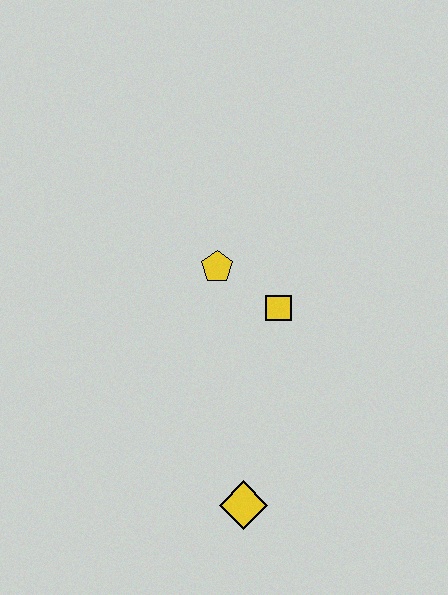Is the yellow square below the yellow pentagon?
Yes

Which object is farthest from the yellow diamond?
The yellow pentagon is farthest from the yellow diamond.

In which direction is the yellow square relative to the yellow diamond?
The yellow square is above the yellow diamond.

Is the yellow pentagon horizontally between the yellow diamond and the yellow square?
No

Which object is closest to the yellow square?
The yellow pentagon is closest to the yellow square.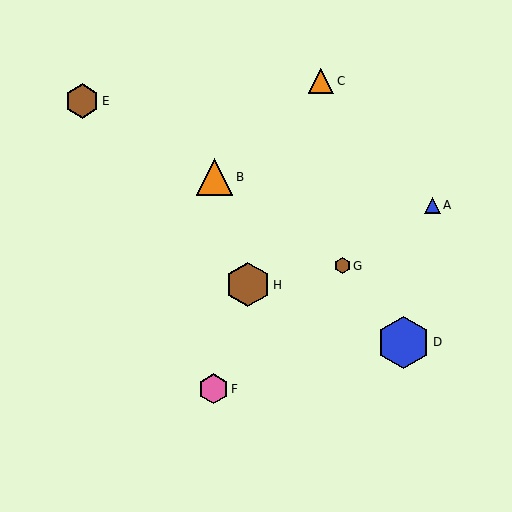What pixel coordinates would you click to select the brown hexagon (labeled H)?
Click at (248, 285) to select the brown hexagon H.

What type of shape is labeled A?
Shape A is a blue triangle.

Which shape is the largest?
The blue hexagon (labeled D) is the largest.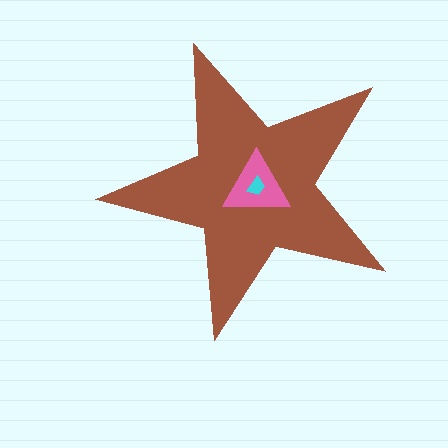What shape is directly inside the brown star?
The pink triangle.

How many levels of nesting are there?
3.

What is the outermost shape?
The brown star.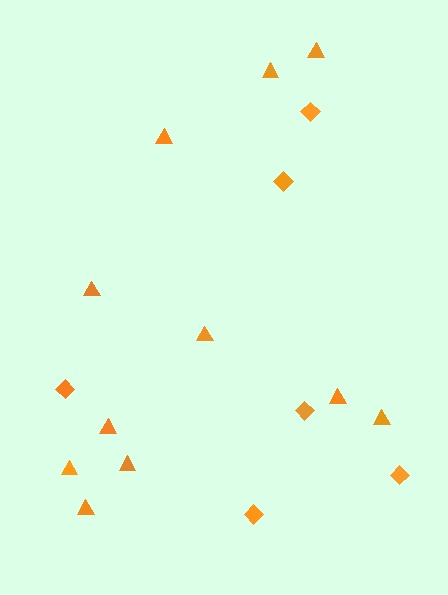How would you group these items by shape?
There are 2 groups: one group of diamonds (6) and one group of triangles (11).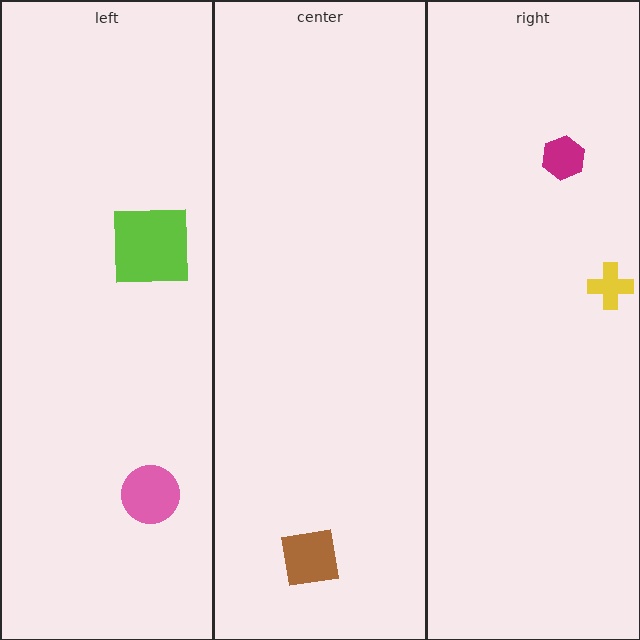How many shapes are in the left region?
2.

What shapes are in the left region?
The pink circle, the lime square.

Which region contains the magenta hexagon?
The right region.